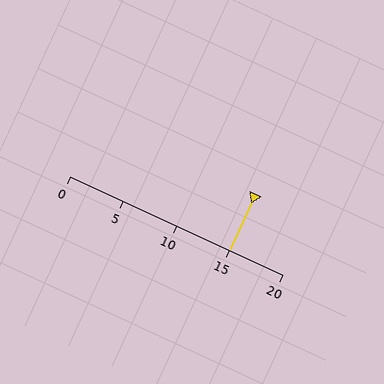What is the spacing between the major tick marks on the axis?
The major ticks are spaced 5 apart.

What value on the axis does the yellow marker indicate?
The marker indicates approximately 15.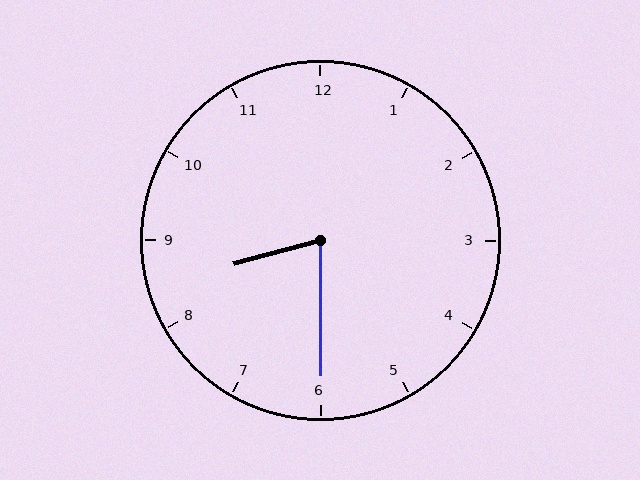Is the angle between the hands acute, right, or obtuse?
It is acute.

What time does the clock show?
8:30.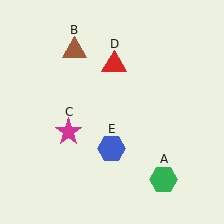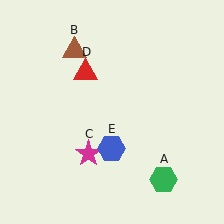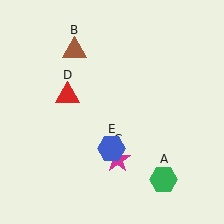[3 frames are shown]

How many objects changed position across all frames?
2 objects changed position: magenta star (object C), red triangle (object D).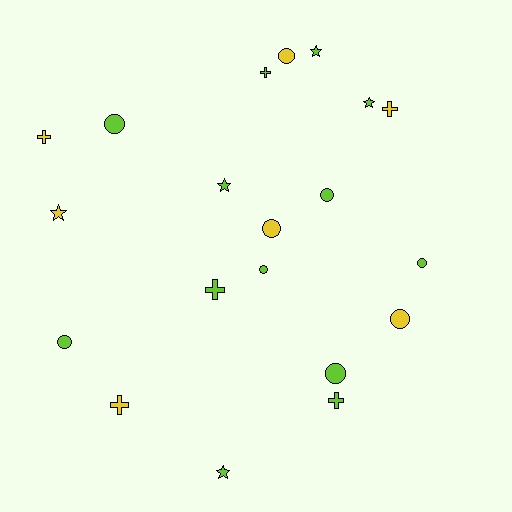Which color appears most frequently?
Lime, with 13 objects.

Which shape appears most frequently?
Circle, with 9 objects.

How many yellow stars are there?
There is 1 yellow star.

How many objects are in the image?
There are 20 objects.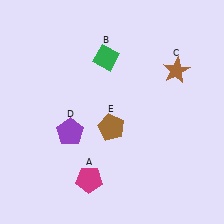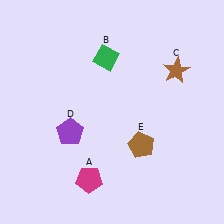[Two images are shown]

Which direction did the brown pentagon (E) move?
The brown pentagon (E) moved right.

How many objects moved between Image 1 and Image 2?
1 object moved between the two images.